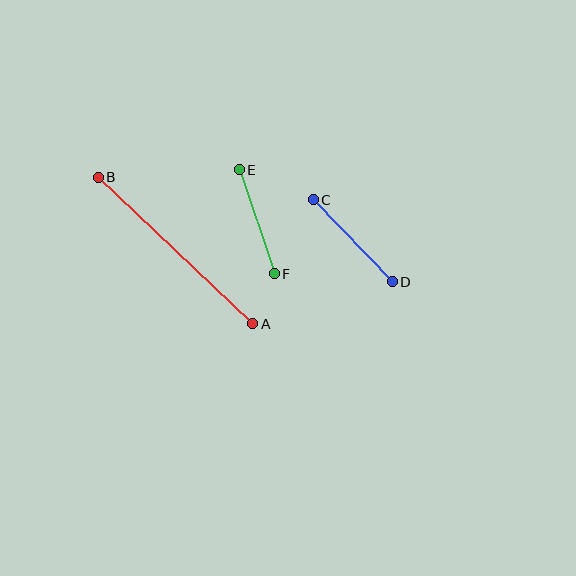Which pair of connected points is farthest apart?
Points A and B are farthest apart.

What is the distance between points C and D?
The distance is approximately 114 pixels.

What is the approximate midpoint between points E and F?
The midpoint is at approximately (257, 222) pixels.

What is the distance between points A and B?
The distance is approximately 213 pixels.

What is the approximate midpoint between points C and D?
The midpoint is at approximately (353, 241) pixels.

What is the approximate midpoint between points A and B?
The midpoint is at approximately (176, 250) pixels.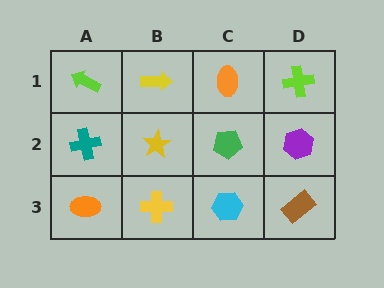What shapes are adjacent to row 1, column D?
A purple hexagon (row 2, column D), an orange ellipse (row 1, column C).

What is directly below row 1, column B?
A yellow star.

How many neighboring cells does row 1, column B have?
3.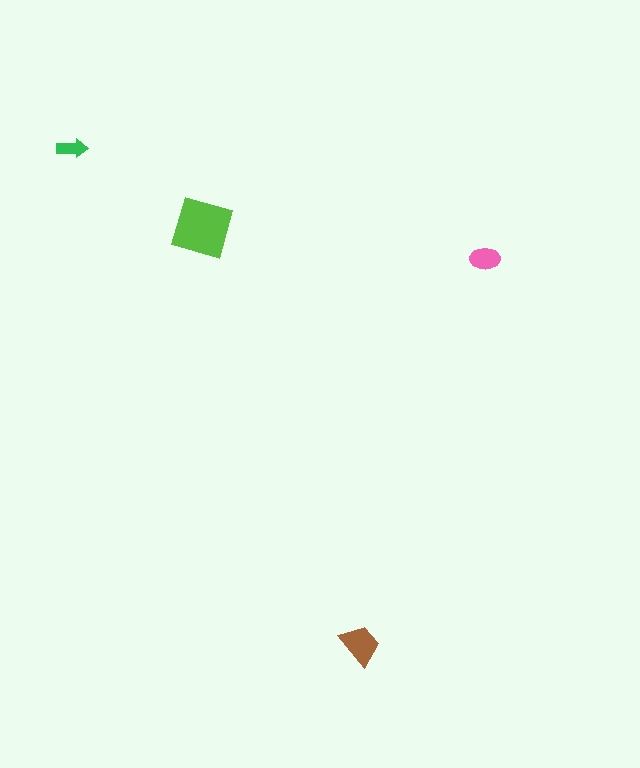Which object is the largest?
The lime diamond.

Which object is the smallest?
The green arrow.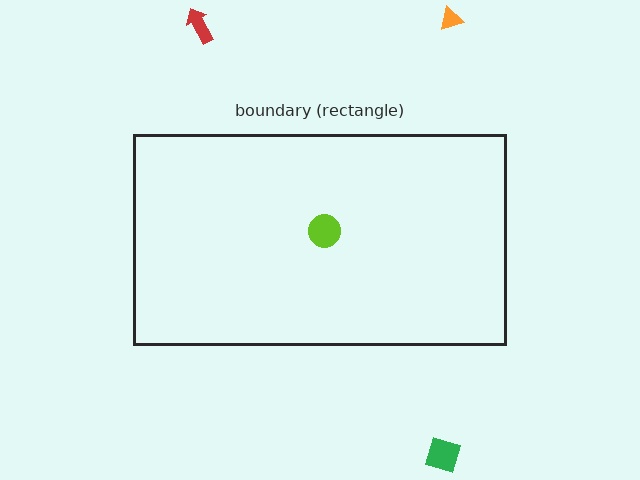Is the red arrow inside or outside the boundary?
Outside.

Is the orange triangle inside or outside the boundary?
Outside.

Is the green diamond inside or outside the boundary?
Outside.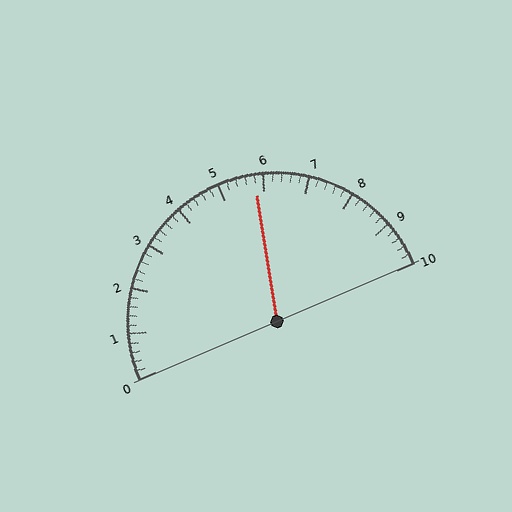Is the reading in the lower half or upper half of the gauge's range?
The reading is in the upper half of the range (0 to 10).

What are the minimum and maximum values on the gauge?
The gauge ranges from 0 to 10.